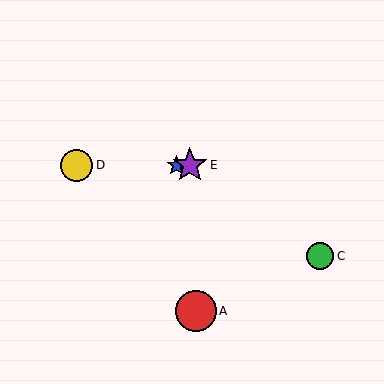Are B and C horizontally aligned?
No, B is at y≈165 and C is at y≈256.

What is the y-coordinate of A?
Object A is at y≈311.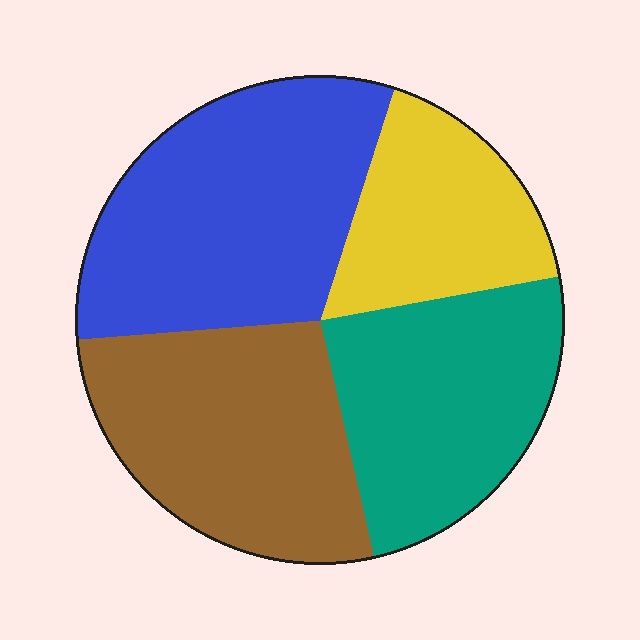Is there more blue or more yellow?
Blue.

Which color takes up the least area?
Yellow, at roughly 15%.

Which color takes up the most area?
Blue, at roughly 30%.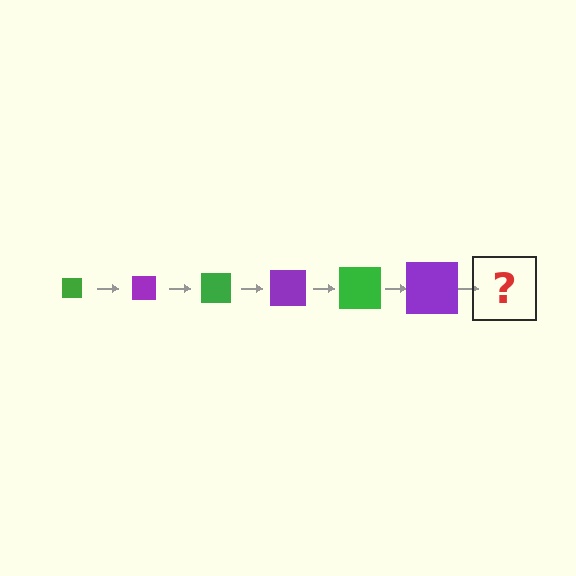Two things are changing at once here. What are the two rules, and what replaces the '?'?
The two rules are that the square grows larger each step and the color cycles through green and purple. The '?' should be a green square, larger than the previous one.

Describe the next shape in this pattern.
It should be a green square, larger than the previous one.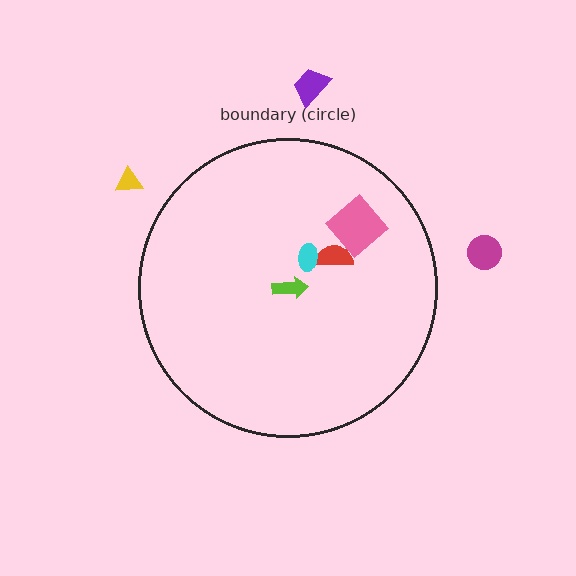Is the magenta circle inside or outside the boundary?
Outside.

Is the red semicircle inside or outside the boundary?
Inside.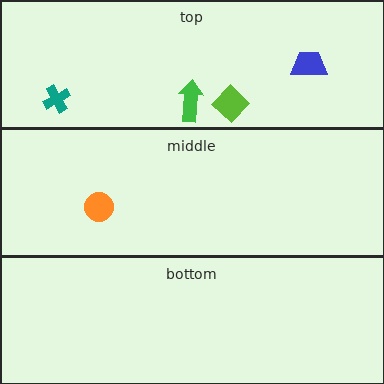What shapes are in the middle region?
The orange circle.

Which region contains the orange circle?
The middle region.